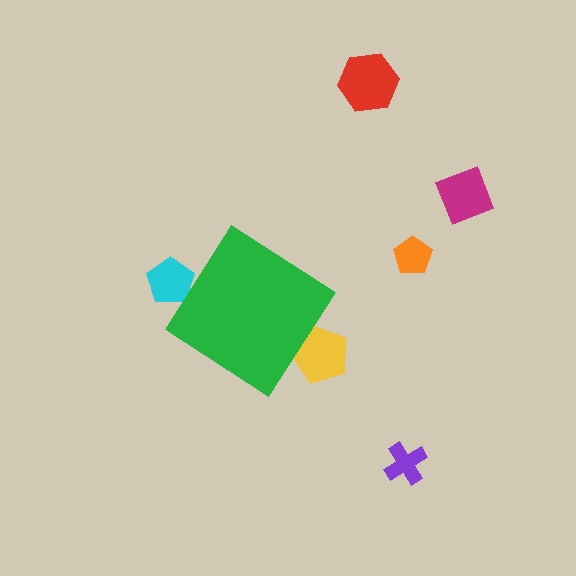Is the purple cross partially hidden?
No, the purple cross is fully visible.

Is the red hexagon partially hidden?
No, the red hexagon is fully visible.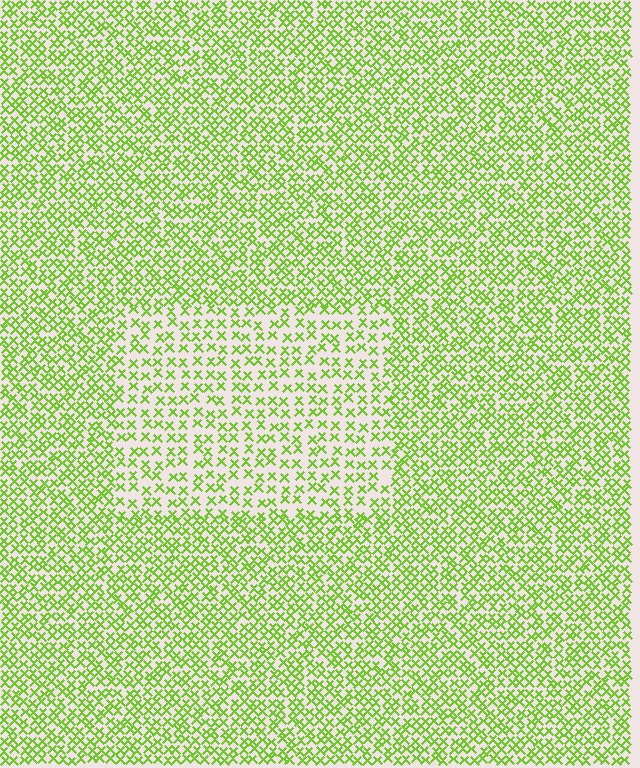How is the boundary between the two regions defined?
The boundary is defined by a change in element density (approximately 1.8x ratio). All elements are the same color, size, and shape.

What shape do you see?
I see a rectangle.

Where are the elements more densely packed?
The elements are more densely packed outside the rectangle boundary.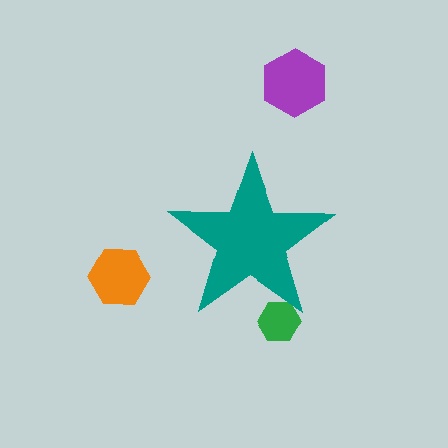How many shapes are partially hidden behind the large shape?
1 shape is partially hidden.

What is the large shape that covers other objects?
A teal star.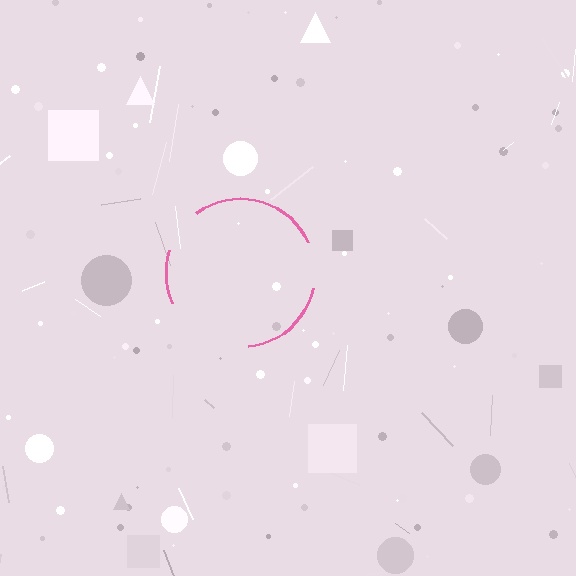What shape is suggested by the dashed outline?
The dashed outline suggests a circle.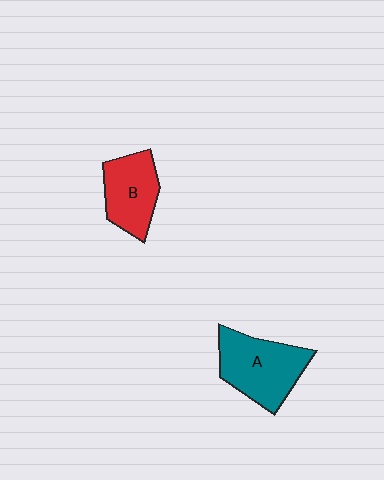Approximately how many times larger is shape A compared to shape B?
Approximately 1.3 times.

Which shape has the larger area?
Shape A (teal).